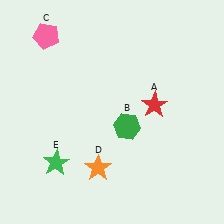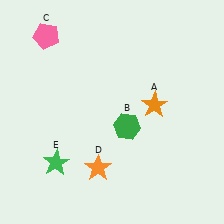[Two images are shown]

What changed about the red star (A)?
In Image 1, A is red. In Image 2, it changed to orange.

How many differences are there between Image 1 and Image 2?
There is 1 difference between the two images.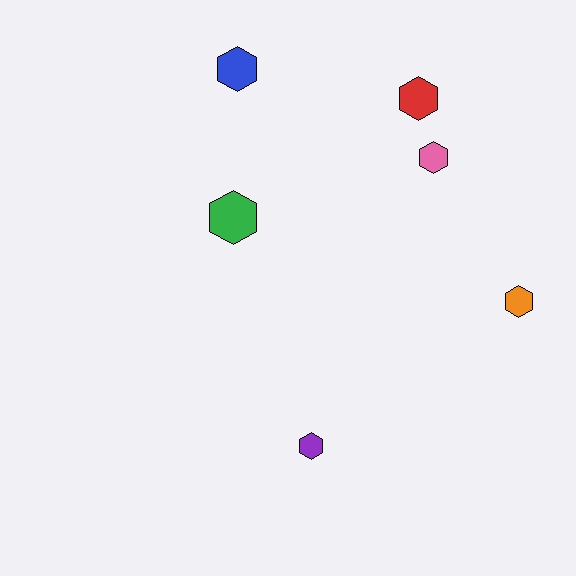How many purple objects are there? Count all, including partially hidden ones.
There is 1 purple object.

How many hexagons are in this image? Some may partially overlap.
There are 6 hexagons.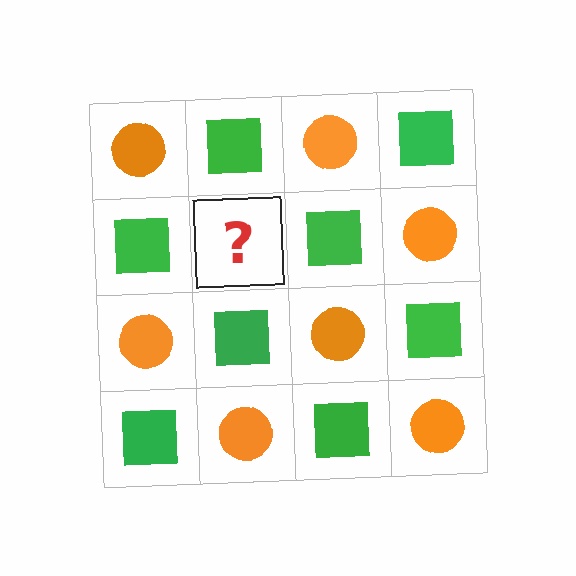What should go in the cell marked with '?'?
The missing cell should contain an orange circle.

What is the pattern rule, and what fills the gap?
The rule is that it alternates orange circle and green square in a checkerboard pattern. The gap should be filled with an orange circle.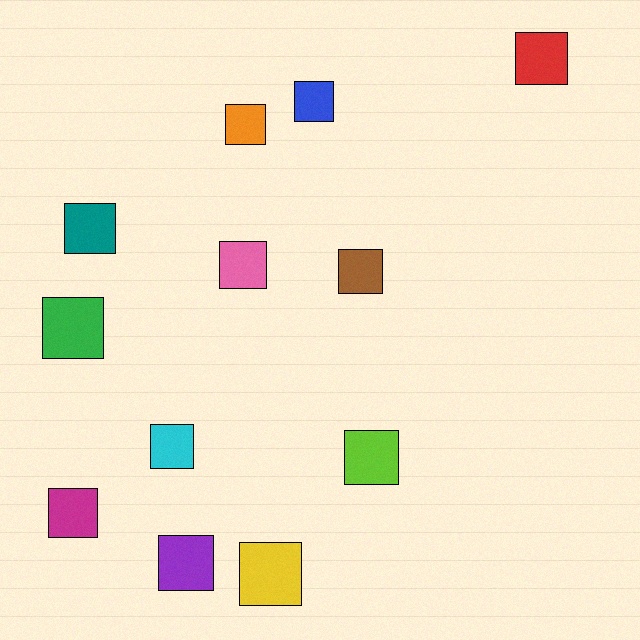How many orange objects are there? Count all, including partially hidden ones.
There is 1 orange object.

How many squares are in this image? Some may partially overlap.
There are 12 squares.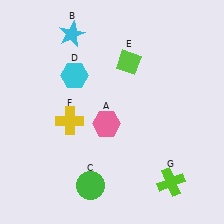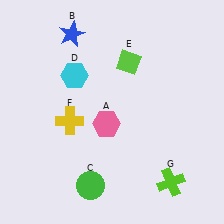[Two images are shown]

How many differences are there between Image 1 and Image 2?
There is 1 difference between the two images.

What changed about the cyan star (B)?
In Image 1, B is cyan. In Image 2, it changed to blue.